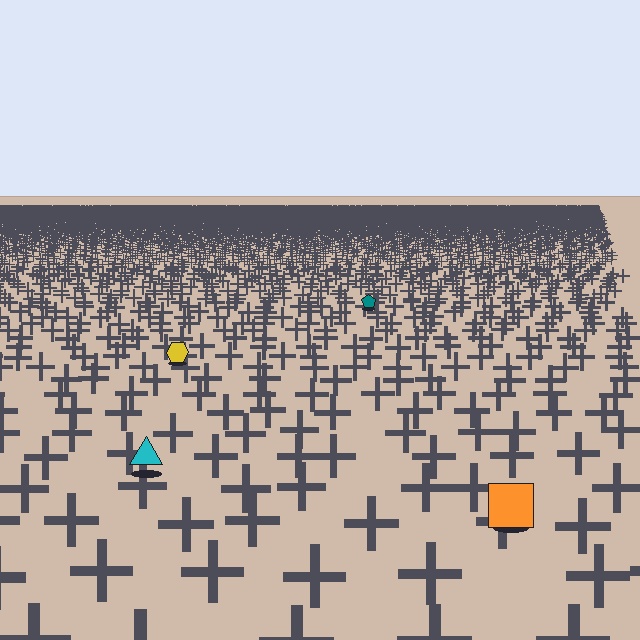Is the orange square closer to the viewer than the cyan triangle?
Yes. The orange square is closer — you can tell from the texture gradient: the ground texture is coarser near it.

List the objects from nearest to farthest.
From nearest to farthest: the orange square, the cyan triangle, the yellow hexagon, the teal pentagon.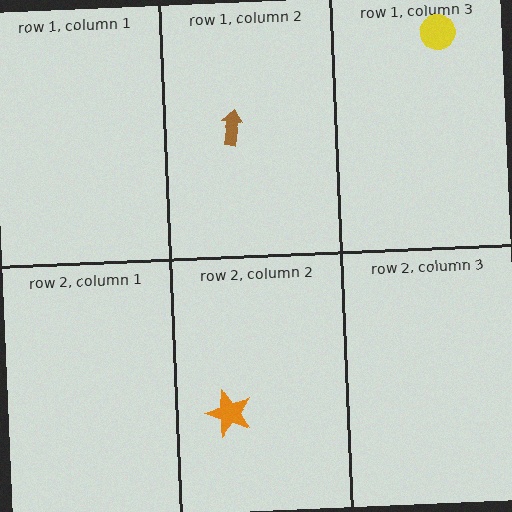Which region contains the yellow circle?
The row 1, column 3 region.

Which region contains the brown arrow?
The row 1, column 2 region.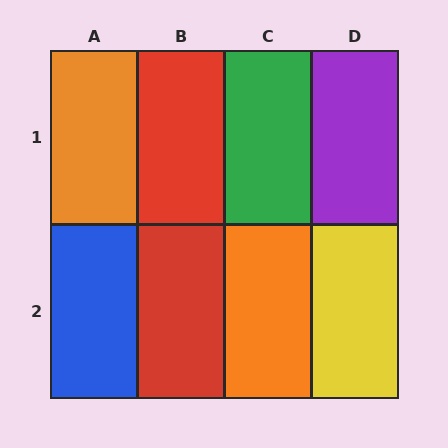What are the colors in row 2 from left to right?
Blue, red, orange, yellow.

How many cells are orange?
2 cells are orange.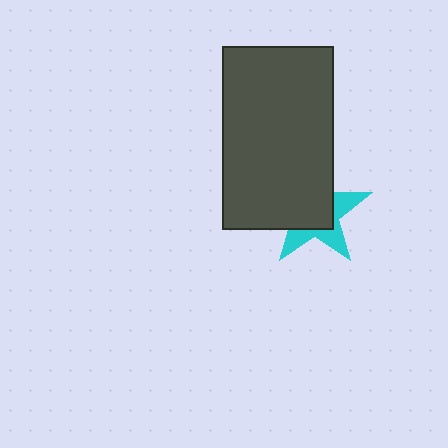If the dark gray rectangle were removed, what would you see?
You would see the complete cyan star.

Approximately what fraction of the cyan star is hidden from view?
Roughly 60% of the cyan star is hidden behind the dark gray rectangle.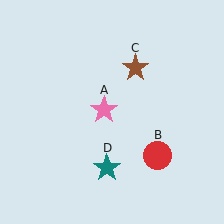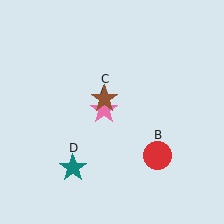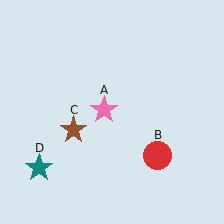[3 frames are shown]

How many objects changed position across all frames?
2 objects changed position: brown star (object C), teal star (object D).